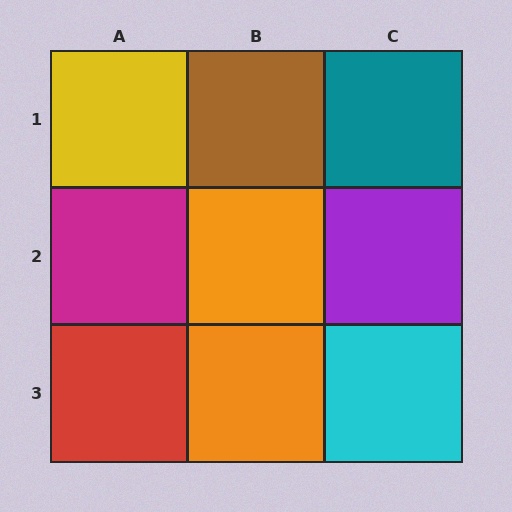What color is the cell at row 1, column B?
Brown.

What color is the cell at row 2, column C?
Purple.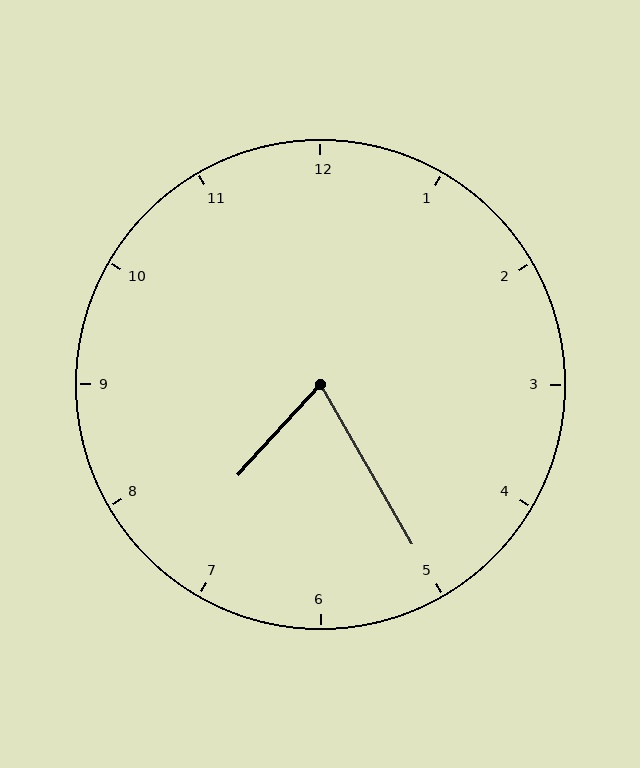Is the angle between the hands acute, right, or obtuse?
It is acute.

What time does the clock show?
7:25.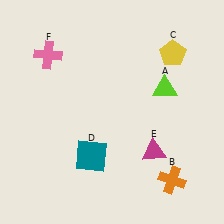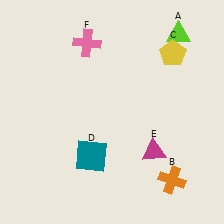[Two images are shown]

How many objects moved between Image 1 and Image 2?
2 objects moved between the two images.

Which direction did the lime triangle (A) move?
The lime triangle (A) moved up.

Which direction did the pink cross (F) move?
The pink cross (F) moved right.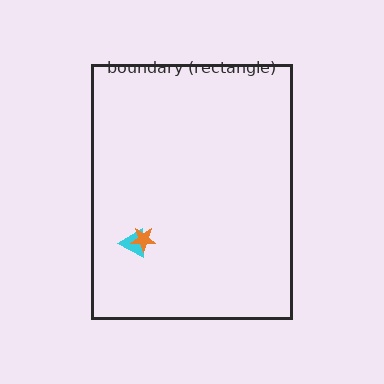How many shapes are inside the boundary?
2 inside, 0 outside.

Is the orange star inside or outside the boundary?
Inside.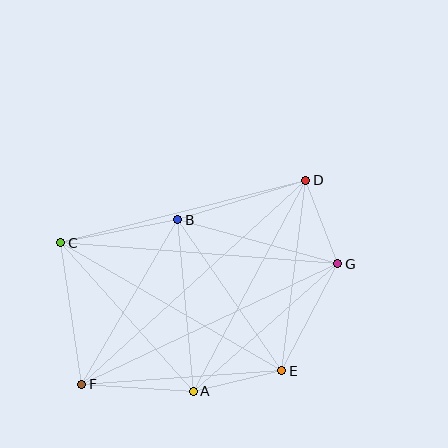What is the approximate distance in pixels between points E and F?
The distance between E and F is approximately 200 pixels.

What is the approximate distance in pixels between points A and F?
The distance between A and F is approximately 112 pixels.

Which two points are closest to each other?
Points D and G are closest to each other.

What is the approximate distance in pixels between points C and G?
The distance between C and G is approximately 278 pixels.